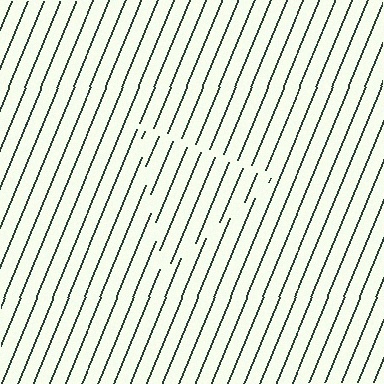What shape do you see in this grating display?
An illusory triangle. The interior of the shape contains the same grating, shifted by half a period — the contour is defined by the phase discontinuity where line-ends from the inner and outer gratings abut.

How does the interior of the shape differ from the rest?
The interior of the shape contains the same grating, shifted by half a period — the contour is defined by the phase discontinuity where line-ends from the inner and outer gratings abut.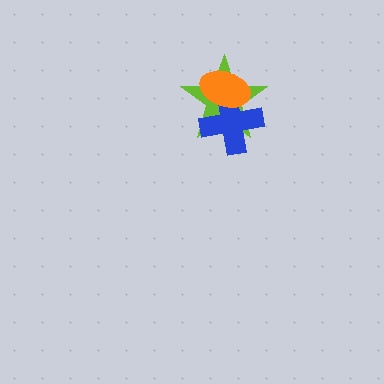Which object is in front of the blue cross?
The orange ellipse is in front of the blue cross.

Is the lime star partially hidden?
Yes, it is partially covered by another shape.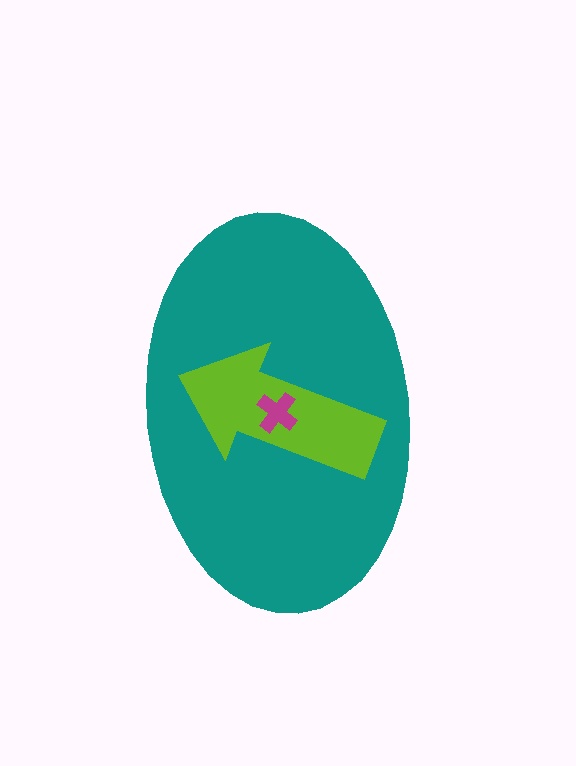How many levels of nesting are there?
3.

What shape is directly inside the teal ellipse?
The lime arrow.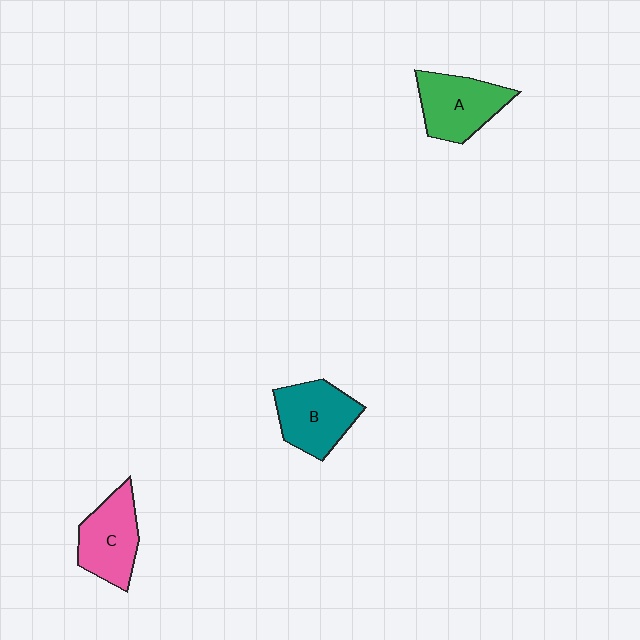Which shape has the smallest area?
Shape C (pink).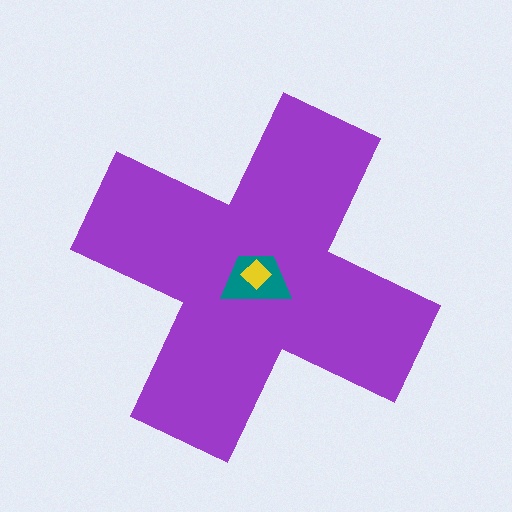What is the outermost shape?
The purple cross.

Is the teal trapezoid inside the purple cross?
Yes.